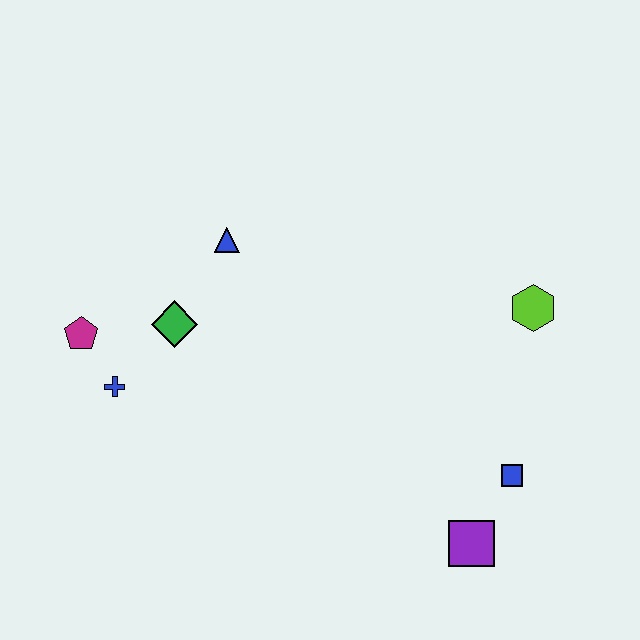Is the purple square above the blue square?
No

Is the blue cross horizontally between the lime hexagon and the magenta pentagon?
Yes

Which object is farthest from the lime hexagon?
The magenta pentagon is farthest from the lime hexagon.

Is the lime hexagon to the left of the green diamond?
No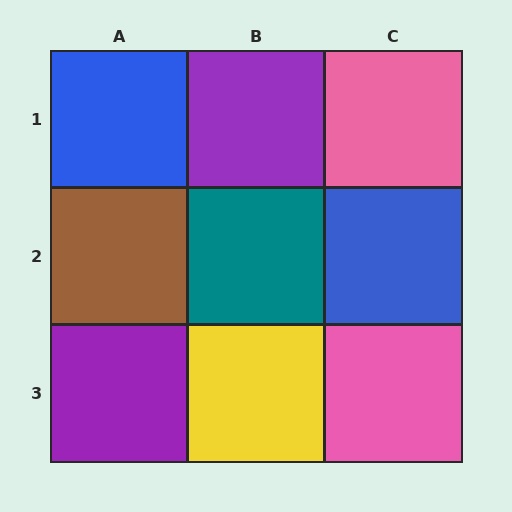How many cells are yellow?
1 cell is yellow.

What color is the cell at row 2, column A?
Brown.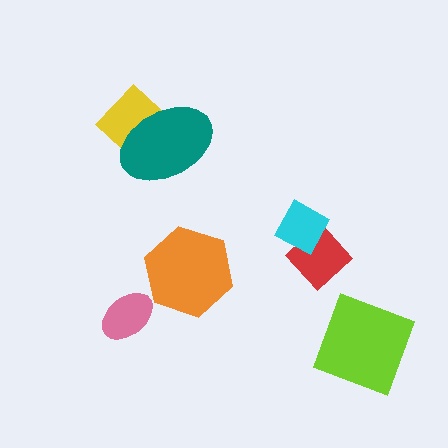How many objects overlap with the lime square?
0 objects overlap with the lime square.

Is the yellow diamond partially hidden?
Yes, it is partially covered by another shape.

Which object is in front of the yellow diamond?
The teal ellipse is in front of the yellow diamond.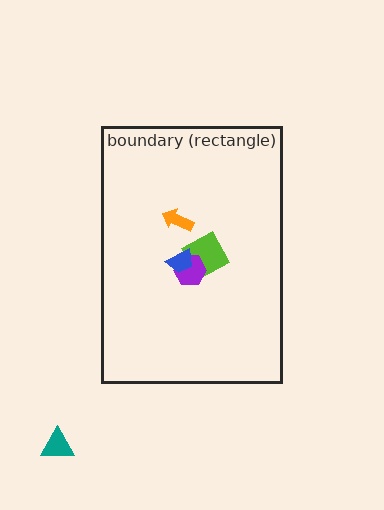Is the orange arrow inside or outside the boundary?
Inside.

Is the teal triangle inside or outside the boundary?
Outside.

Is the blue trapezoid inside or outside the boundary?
Inside.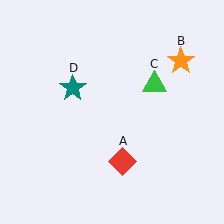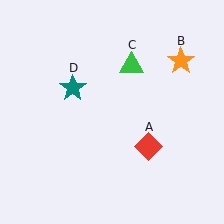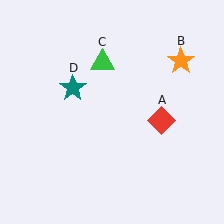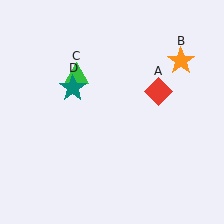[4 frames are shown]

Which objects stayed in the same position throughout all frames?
Orange star (object B) and teal star (object D) remained stationary.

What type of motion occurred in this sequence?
The red diamond (object A), green triangle (object C) rotated counterclockwise around the center of the scene.